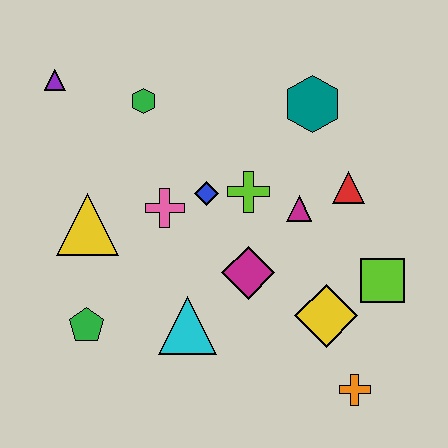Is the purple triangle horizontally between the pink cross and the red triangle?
No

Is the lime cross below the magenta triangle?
No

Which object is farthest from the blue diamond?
The orange cross is farthest from the blue diamond.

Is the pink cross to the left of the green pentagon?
No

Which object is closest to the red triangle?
The magenta triangle is closest to the red triangle.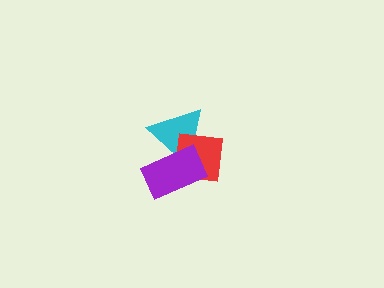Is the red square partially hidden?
Yes, it is partially covered by another shape.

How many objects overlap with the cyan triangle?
2 objects overlap with the cyan triangle.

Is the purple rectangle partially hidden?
No, no other shape covers it.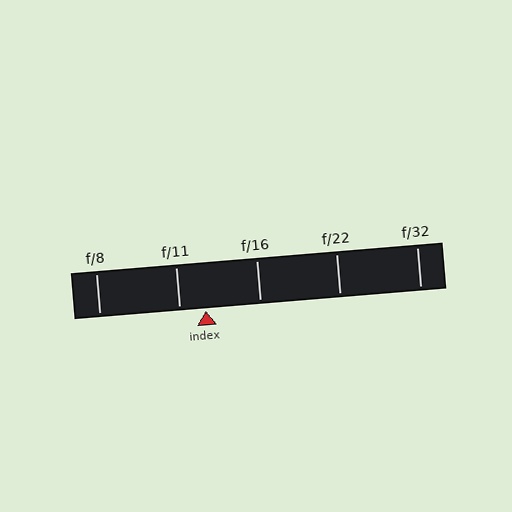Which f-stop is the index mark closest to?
The index mark is closest to f/11.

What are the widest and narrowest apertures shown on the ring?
The widest aperture shown is f/8 and the narrowest is f/32.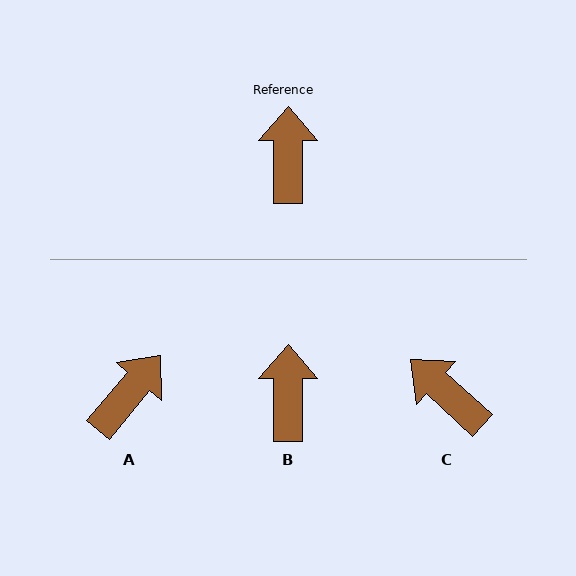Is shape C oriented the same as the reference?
No, it is off by about 48 degrees.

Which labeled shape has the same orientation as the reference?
B.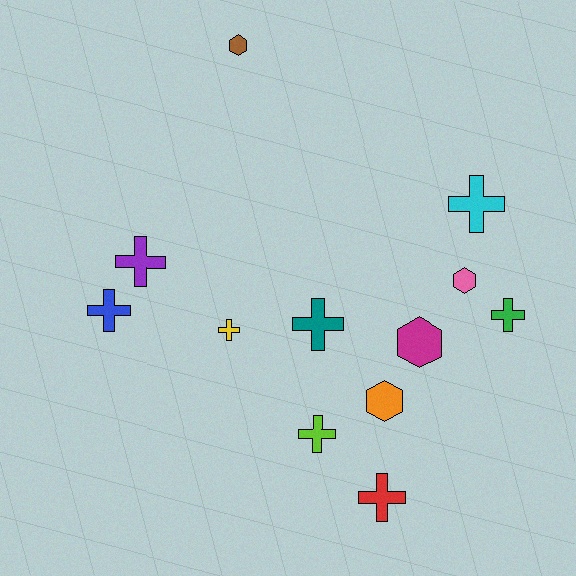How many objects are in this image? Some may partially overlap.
There are 12 objects.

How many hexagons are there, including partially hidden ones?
There are 4 hexagons.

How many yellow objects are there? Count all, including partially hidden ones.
There is 1 yellow object.